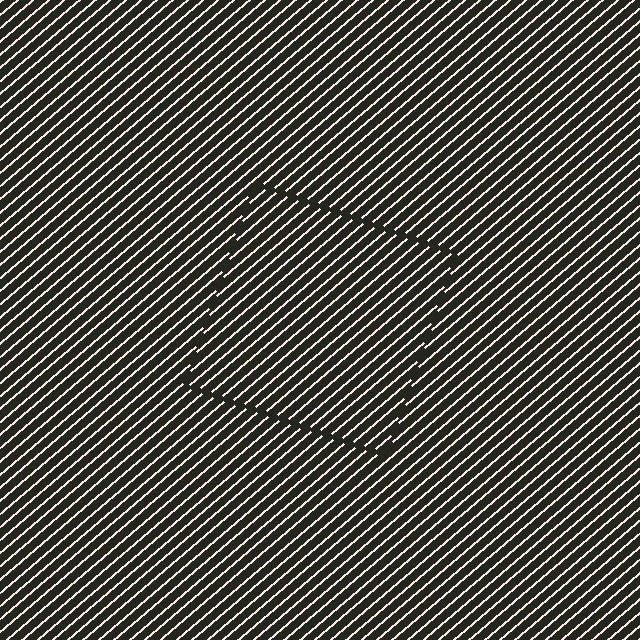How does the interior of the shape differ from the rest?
The interior of the shape contains the same grating, shifted by half a period — the contour is defined by the phase discontinuity where line-ends from the inner and outer gratings abut.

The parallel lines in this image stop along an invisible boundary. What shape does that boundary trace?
An illusory square. The interior of the shape contains the same grating, shifted by half a period — the contour is defined by the phase discontinuity where line-ends from the inner and outer gratings abut.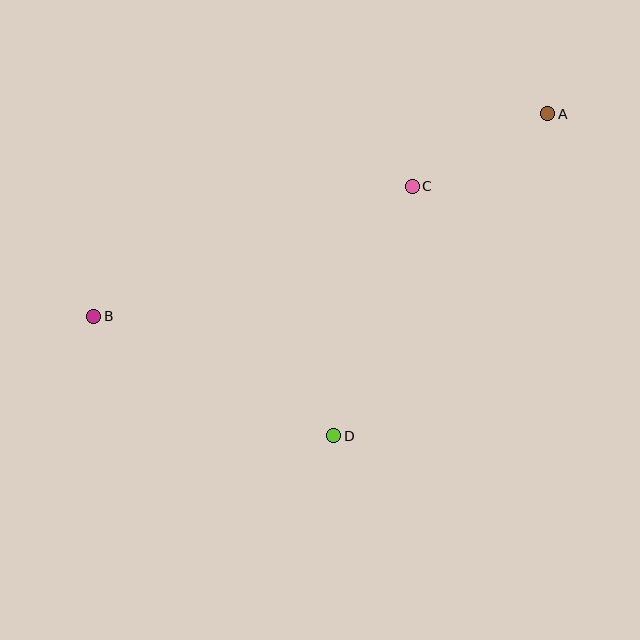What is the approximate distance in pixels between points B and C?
The distance between B and C is approximately 344 pixels.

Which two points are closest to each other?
Points A and C are closest to each other.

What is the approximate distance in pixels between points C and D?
The distance between C and D is approximately 261 pixels.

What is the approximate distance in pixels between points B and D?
The distance between B and D is approximately 268 pixels.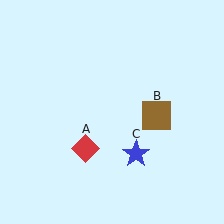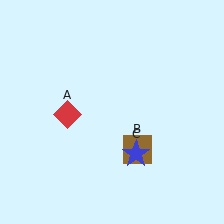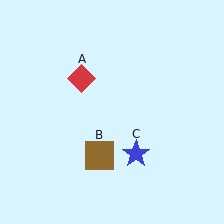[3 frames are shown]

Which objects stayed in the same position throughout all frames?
Blue star (object C) remained stationary.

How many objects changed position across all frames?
2 objects changed position: red diamond (object A), brown square (object B).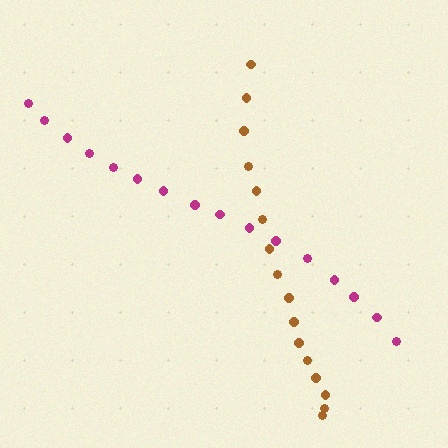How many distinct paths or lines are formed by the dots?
There are 2 distinct paths.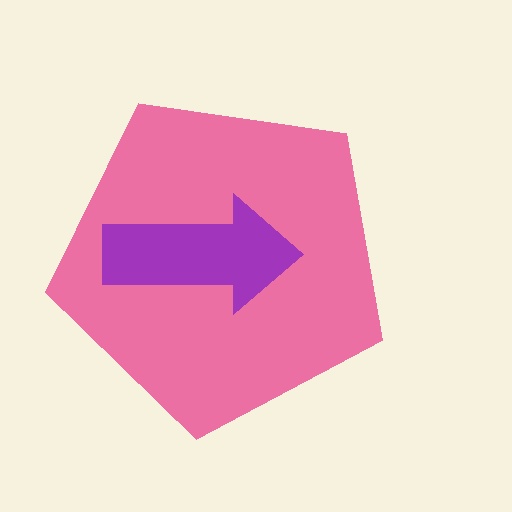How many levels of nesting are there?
2.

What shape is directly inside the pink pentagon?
The purple arrow.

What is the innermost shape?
The purple arrow.